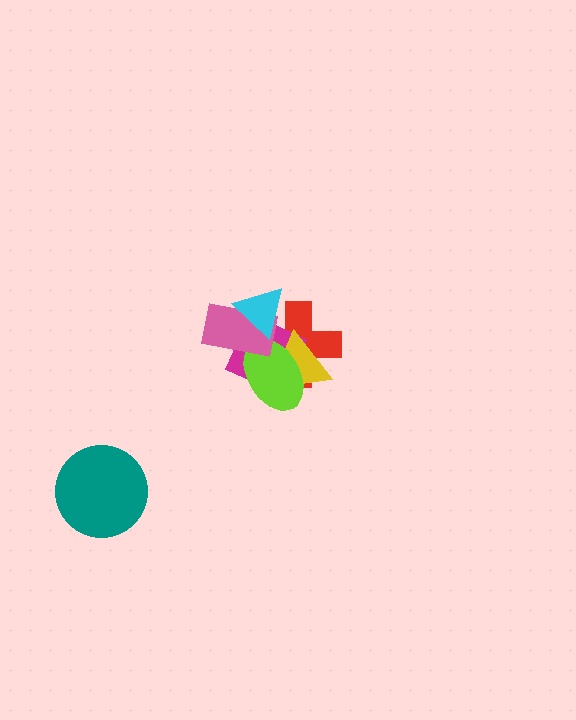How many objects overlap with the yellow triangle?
3 objects overlap with the yellow triangle.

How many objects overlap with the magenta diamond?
5 objects overlap with the magenta diamond.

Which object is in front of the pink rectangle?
The cyan triangle is in front of the pink rectangle.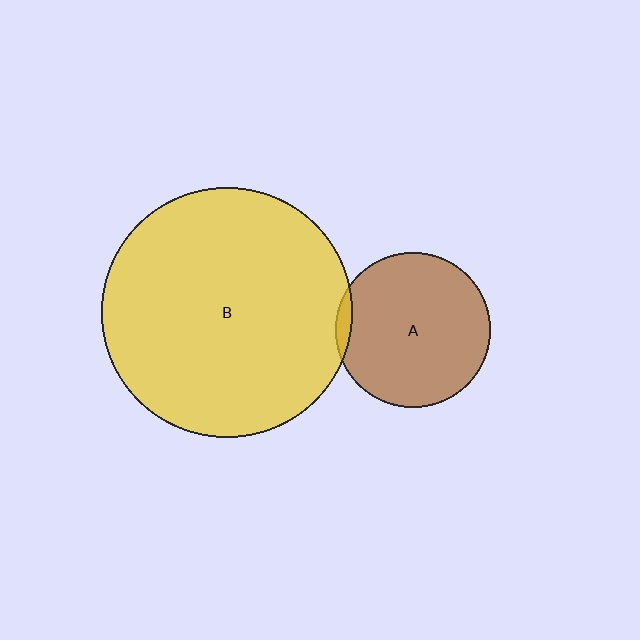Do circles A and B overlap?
Yes.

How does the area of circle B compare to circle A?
Approximately 2.6 times.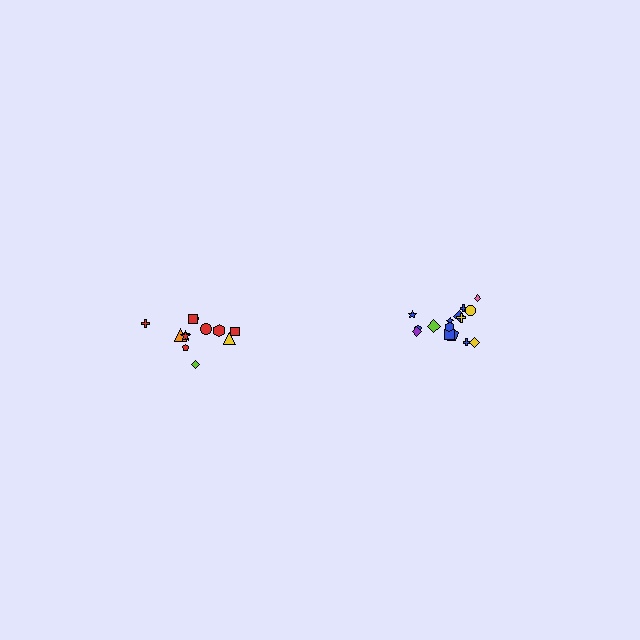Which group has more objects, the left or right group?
The right group.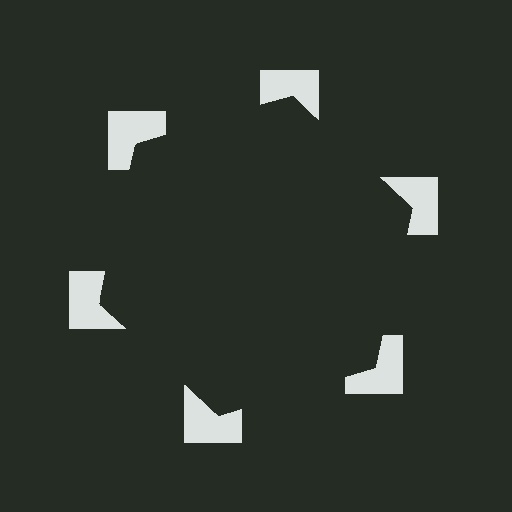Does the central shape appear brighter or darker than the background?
It typically appears slightly darker than the background, even though no actual brightness change is drawn.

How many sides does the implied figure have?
6 sides.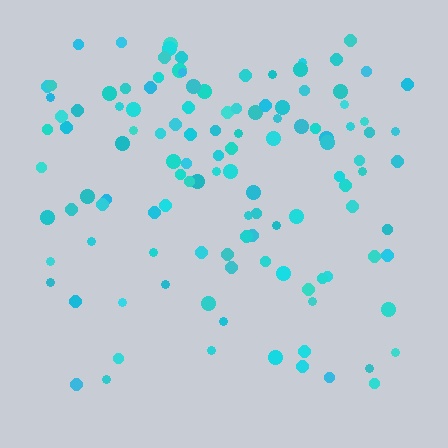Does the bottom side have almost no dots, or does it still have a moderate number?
Still a moderate number, just noticeably fewer than the top.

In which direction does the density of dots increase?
From bottom to top, with the top side densest.